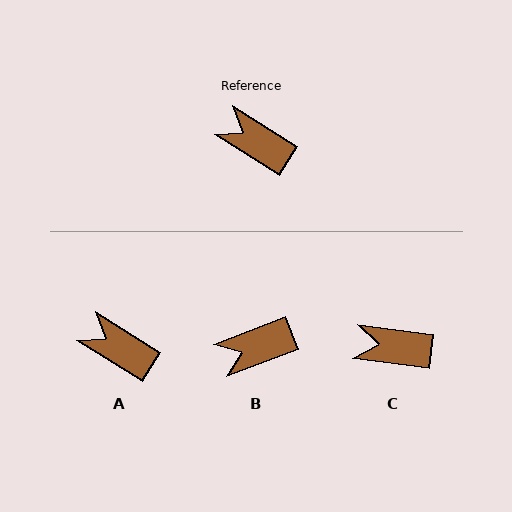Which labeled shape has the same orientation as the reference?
A.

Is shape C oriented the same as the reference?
No, it is off by about 25 degrees.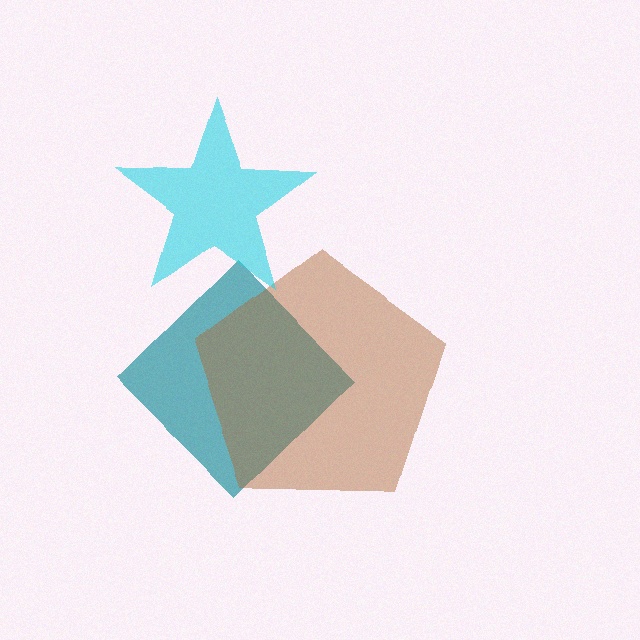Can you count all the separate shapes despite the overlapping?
Yes, there are 3 separate shapes.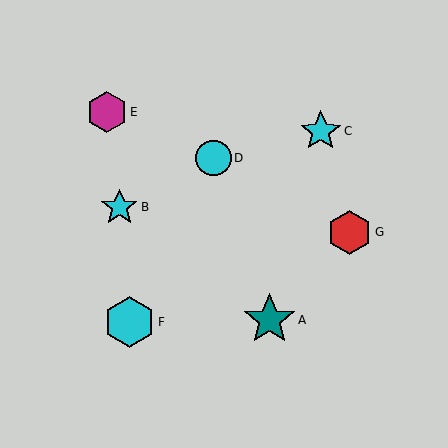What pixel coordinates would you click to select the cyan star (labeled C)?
Click at (321, 131) to select the cyan star C.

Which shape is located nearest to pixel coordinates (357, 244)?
The red hexagon (labeled G) at (350, 232) is nearest to that location.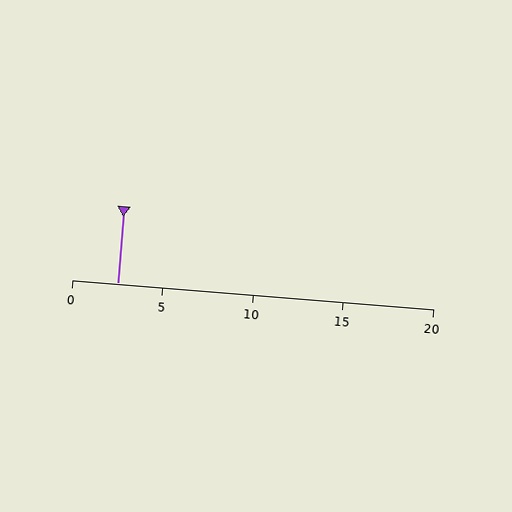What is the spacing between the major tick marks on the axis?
The major ticks are spaced 5 apart.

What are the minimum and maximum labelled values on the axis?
The axis runs from 0 to 20.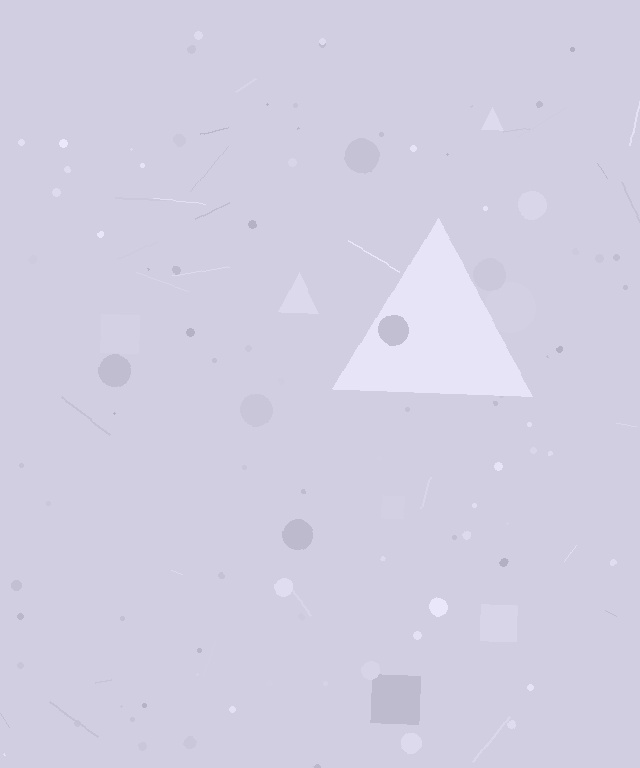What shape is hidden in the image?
A triangle is hidden in the image.